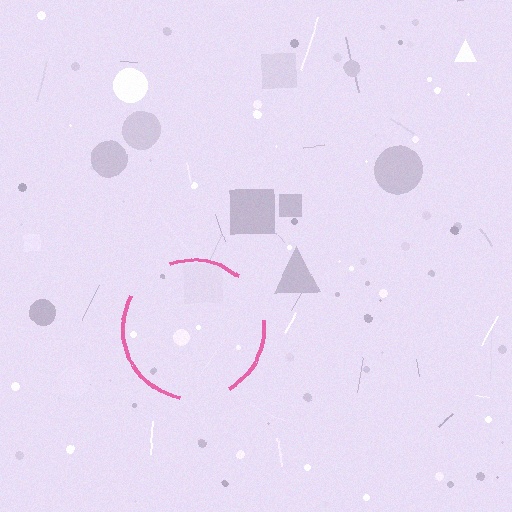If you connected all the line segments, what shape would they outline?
They would outline a circle.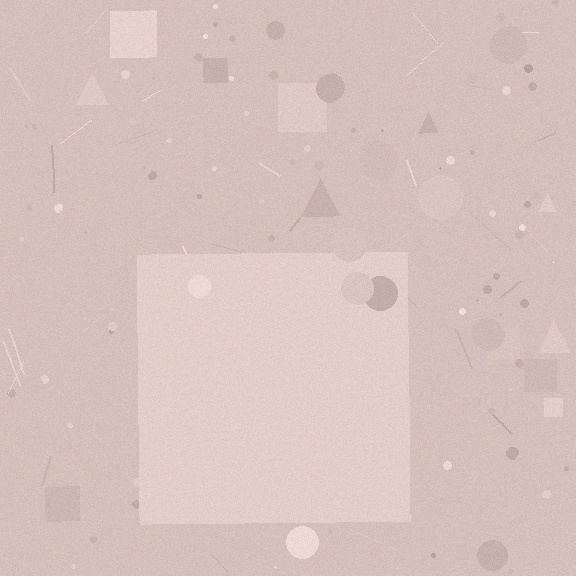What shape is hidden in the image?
A square is hidden in the image.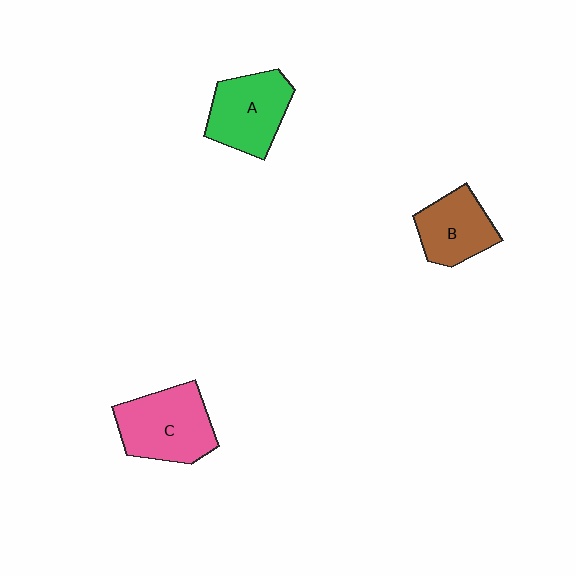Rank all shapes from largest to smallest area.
From largest to smallest: C (pink), A (green), B (brown).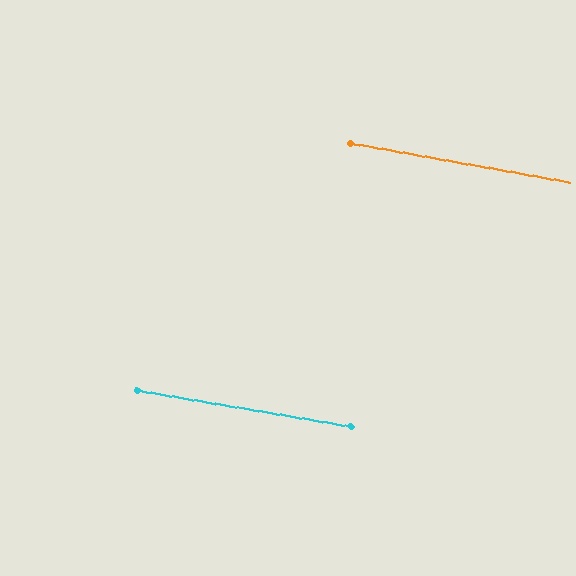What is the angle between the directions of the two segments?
Approximately 1 degree.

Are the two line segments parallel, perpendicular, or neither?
Parallel — their directions differ by only 0.6°.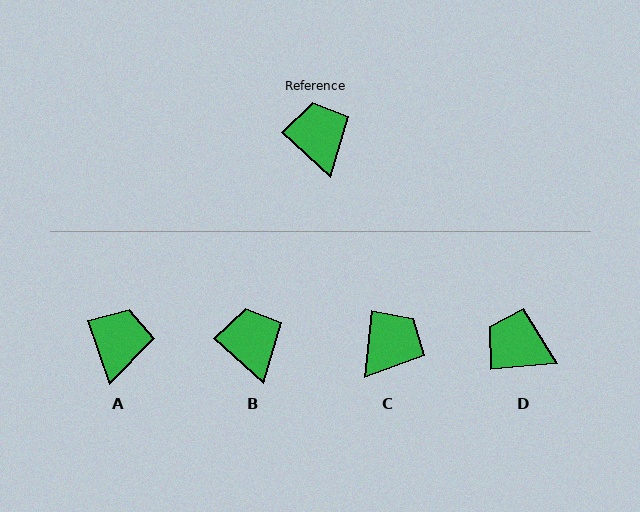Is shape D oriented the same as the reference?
No, it is off by about 48 degrees.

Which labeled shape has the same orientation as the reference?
B.